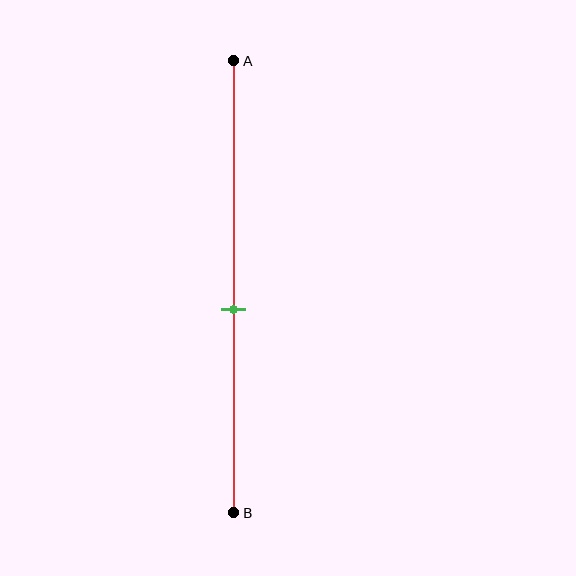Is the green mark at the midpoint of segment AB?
No, the mark is at about 55% from A, not at the 50% midpoint.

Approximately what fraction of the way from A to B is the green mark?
The green mark is approximately 55% of the way from A to B.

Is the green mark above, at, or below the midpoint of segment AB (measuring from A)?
The green mark is below the midpoint of segment AB.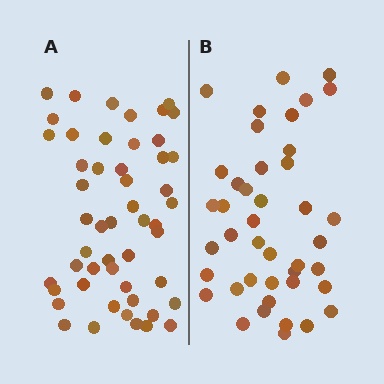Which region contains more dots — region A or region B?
Region A (the left region) has more dots.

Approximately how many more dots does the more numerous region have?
Region A has roughly 8 or so more dots than region B.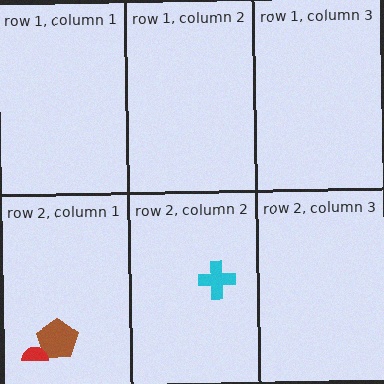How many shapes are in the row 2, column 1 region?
2.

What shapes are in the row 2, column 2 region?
The cyan cross.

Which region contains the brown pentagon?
The row 2, column 1 region.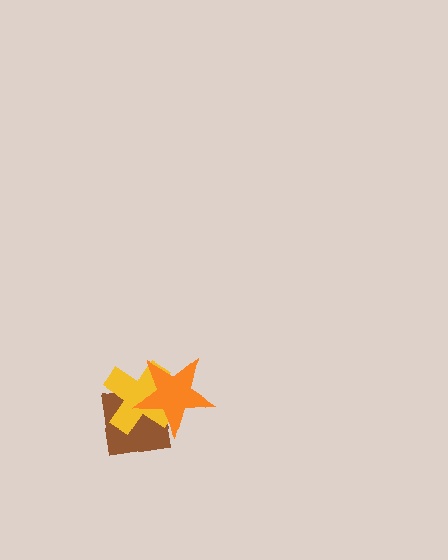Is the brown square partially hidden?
Yes, it is partially covered by another shape.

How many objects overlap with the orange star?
2 objects overlap with the orange star.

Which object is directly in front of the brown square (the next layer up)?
The yellow cross is directly in front of the brown square.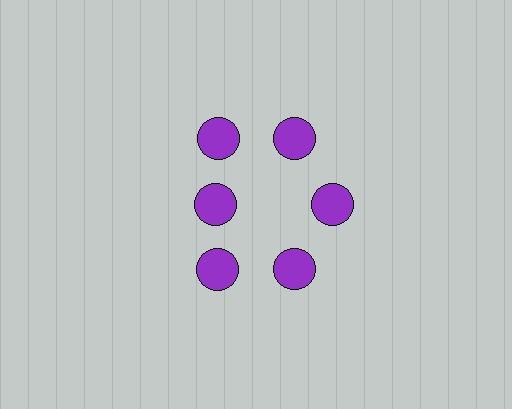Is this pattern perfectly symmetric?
No. The 6 purple circles are arranged in a ring, but one element near the 9 o'clock position is pulled inward toward the center, breaking the 6-fold rotational symmetry.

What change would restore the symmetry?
The symmetry would be restored by moving it outward, back onto the ring so that all 6 circles sit at equal angles and equal distance from the center.